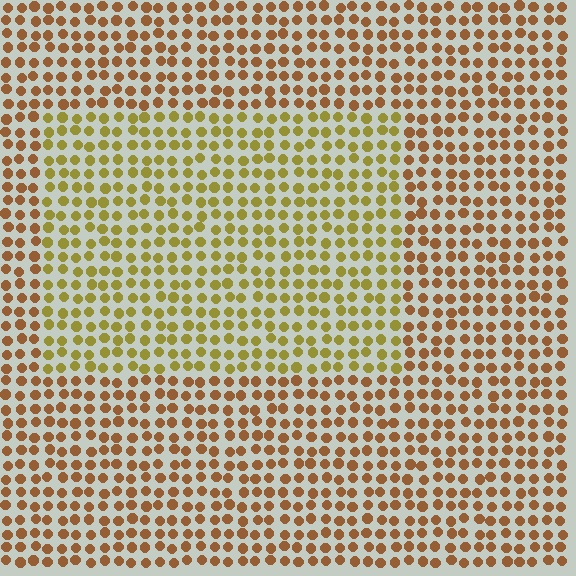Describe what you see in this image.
The image is filled with small brown elements in a uniform arrangement. A rectangle-shaped region is visible where the elements are tinted to a slightly different hue, forming a subtle color boundary.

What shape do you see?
I see a rectangle.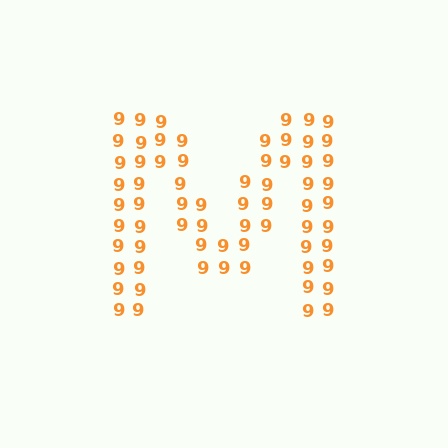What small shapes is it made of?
It is made of small digit 9's.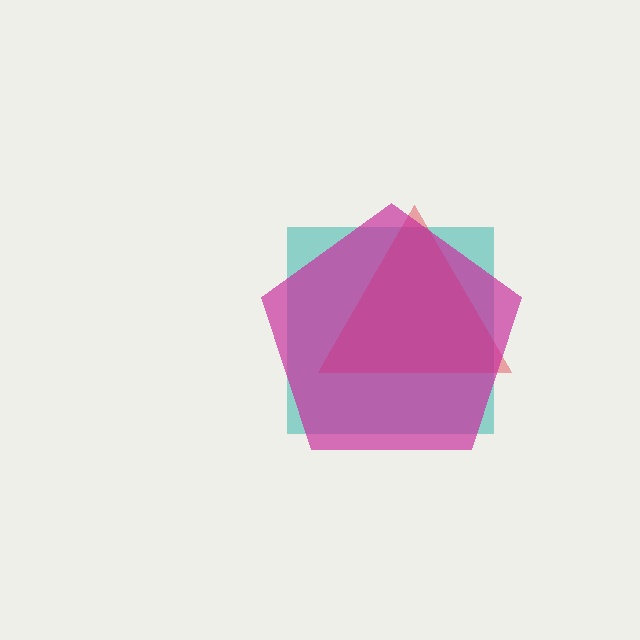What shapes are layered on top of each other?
The layered shapes are: a teal square, a red triangle, a magenta pentagon.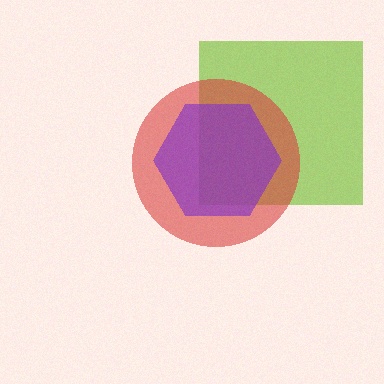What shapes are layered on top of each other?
The layered shapes are: a lime square, a red circle, a purple hexagon.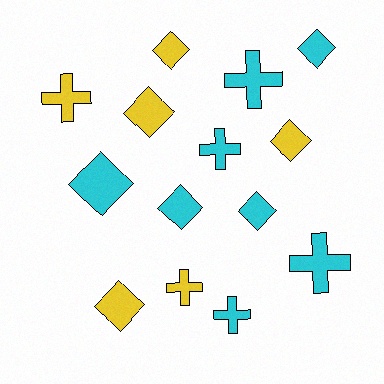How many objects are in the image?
There are 14 objects.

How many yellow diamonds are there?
There are 4 yellow diamonds.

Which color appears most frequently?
Cyan, with 8 objects.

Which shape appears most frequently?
Diamond, with 8 objects.